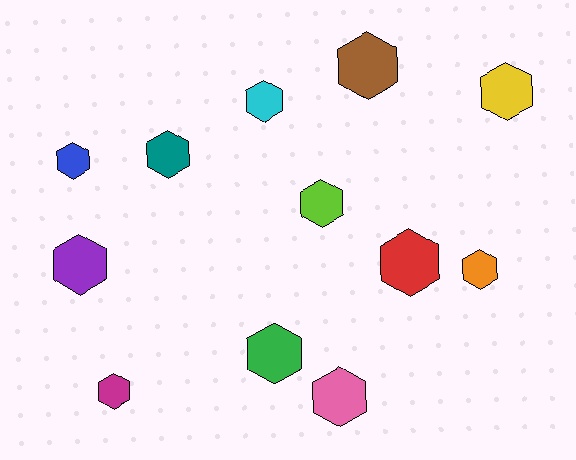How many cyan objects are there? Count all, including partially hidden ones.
There is 1 cyan object.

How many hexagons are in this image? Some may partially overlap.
There are 12 hexagons.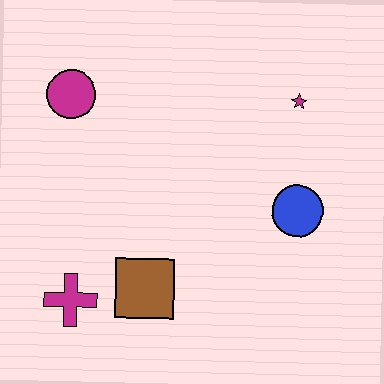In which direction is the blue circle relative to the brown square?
The blue circle is to the right of the brown square.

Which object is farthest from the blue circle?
The magenta circle is farthest from the blue circle.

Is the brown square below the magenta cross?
No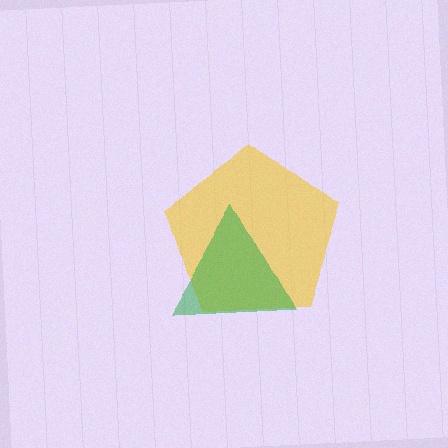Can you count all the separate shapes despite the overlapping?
Yes, there are 2 separate shapes.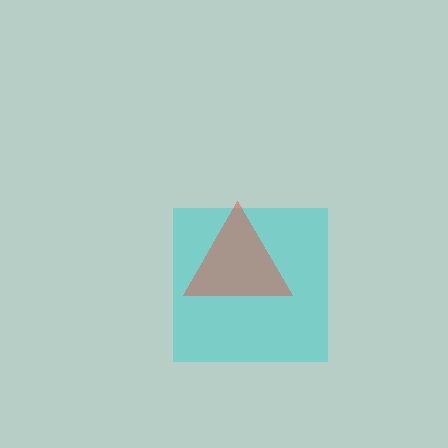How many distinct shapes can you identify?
There are 2 distinct shapes: a cyan square, a red triangle.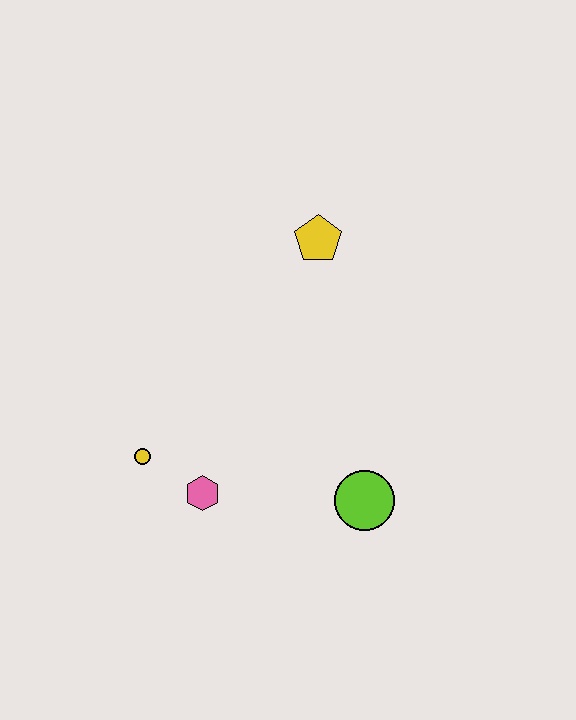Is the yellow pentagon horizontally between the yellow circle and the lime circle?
Yes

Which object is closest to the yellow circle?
The pink hexagon is closest to the yellow circle.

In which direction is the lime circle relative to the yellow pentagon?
The lime circle is below the yellow pentagon.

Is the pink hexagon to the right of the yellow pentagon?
No